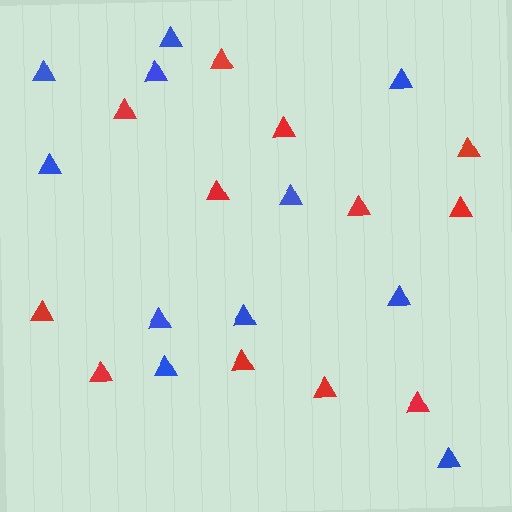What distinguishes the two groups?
There are 2 groups: one group of red triangles (12) and one group of blue triangles (11).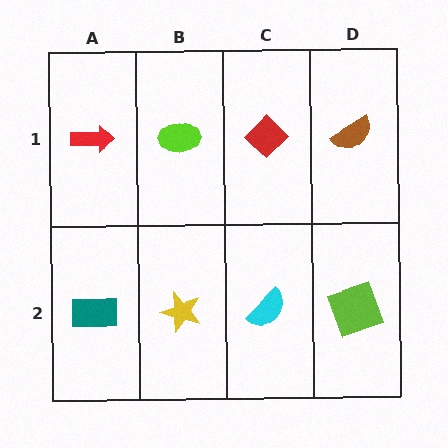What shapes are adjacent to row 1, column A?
A teal rectangle (row 2, column A), a lime ellipse (row 1, column B).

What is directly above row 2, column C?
A red diamond.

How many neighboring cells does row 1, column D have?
2.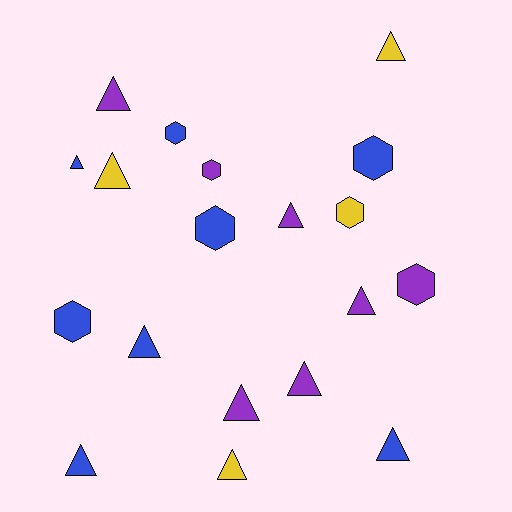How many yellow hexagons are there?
There is 1 yellow hexagon.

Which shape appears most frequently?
Triangle, with 12 objects.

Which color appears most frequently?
Blue, with 8 objects.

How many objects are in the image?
There are 19 objects.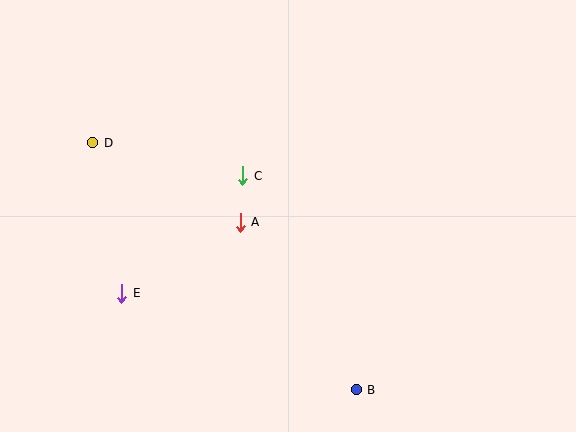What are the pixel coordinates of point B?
Point B is at (356, 390).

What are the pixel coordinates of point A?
Point A is at (240, 222).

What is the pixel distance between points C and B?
The distance between C and B is 242 pixels.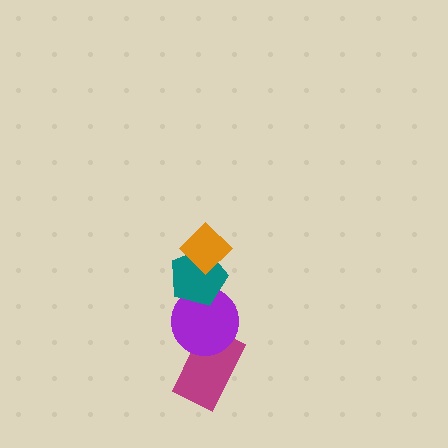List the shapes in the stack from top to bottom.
From top to bottom: the orange diamond, the teal pentagon, the purple circle, the magenta rectangle.